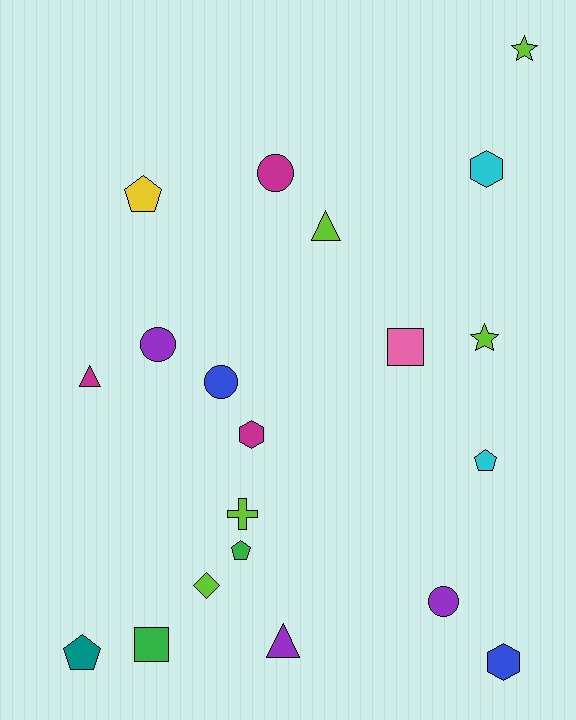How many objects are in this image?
There are 20 objects.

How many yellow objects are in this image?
There is 1 yellow object.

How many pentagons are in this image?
There are 4 pentagons.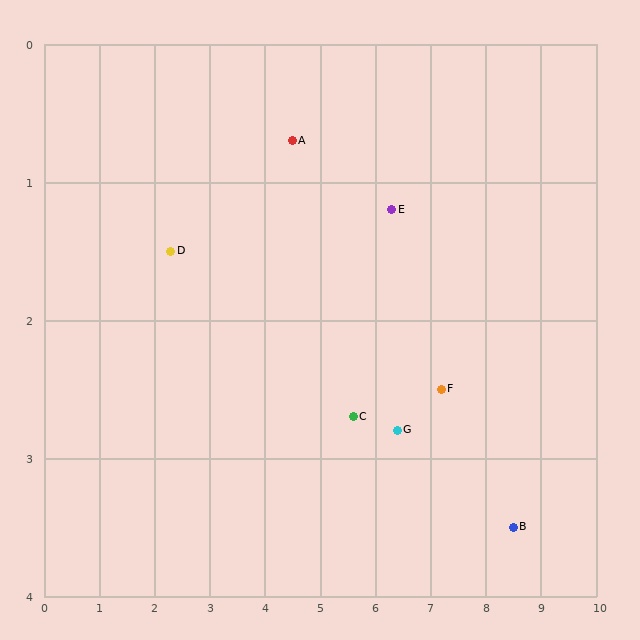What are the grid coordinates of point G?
Point G is at approximately (6.4, 2.8).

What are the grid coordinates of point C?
Point C is at approximately (5.6, 2.7).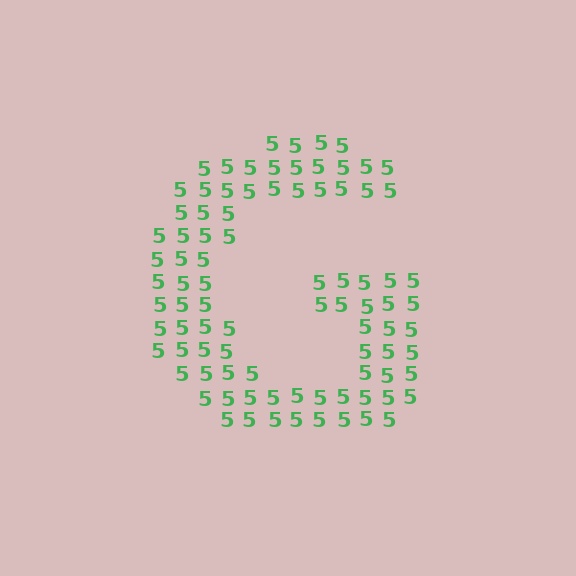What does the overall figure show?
The overall figure shows the letter G.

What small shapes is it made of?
It is made of small digit 5's.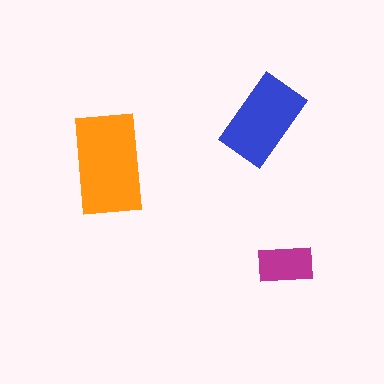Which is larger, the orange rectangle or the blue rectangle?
The orange one.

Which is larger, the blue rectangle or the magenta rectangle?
The blue one.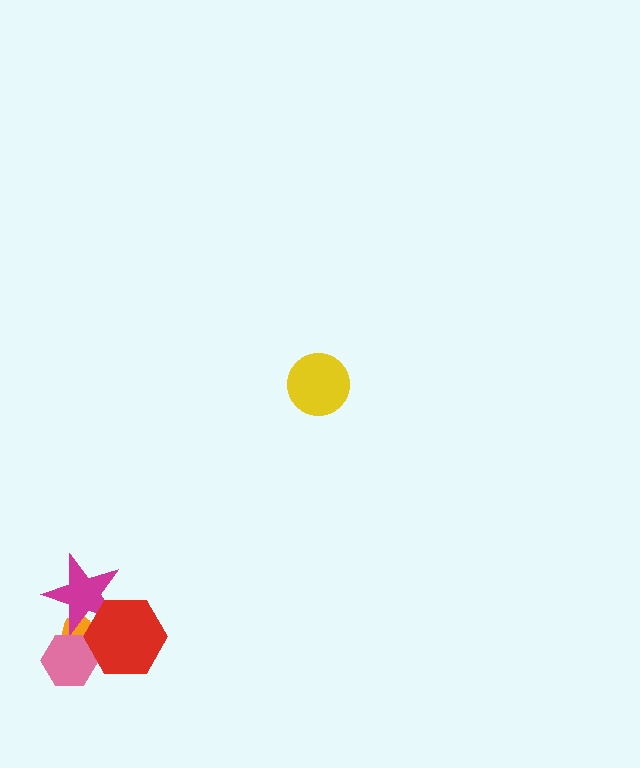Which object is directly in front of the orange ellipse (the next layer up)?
The magenta star is directly in front of the orange ellipse.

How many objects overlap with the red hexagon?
3 objects overlap with the red hexagon.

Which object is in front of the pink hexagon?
The red hexagon is in front of the pink hexagon.